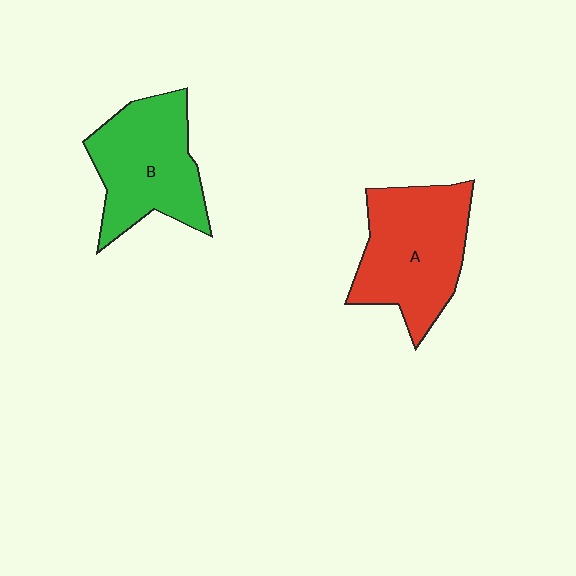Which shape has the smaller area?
Shape B (green).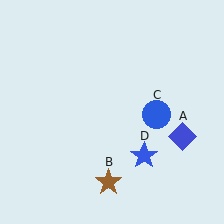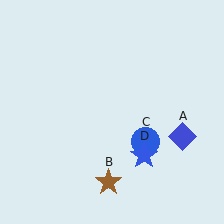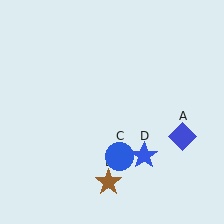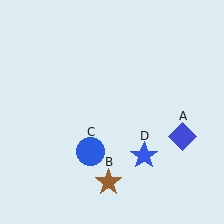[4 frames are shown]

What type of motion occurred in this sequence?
The blue circle (object C) rotated clockwise around the center of the scene.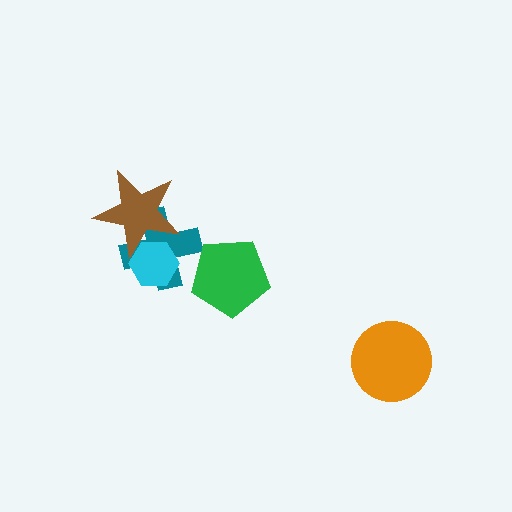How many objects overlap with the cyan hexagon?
2 objects overlap with the cyan hexagon.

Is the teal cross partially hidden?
Yes, it is partially covered by another shape.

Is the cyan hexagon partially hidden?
Yes, it is partially covered by another shape.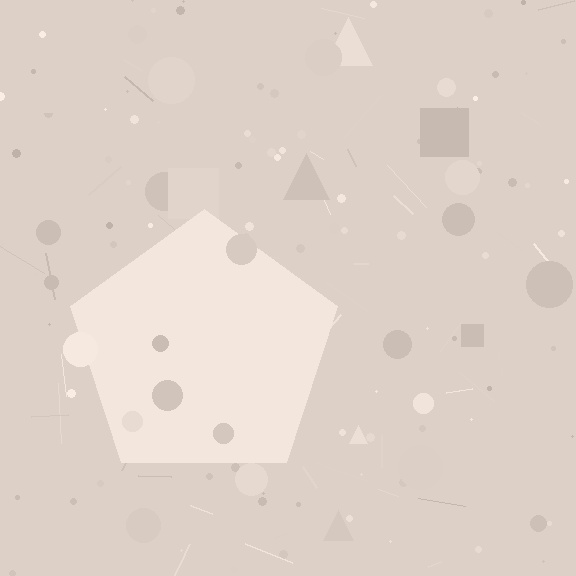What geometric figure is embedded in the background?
A pentagon is embedded in the background.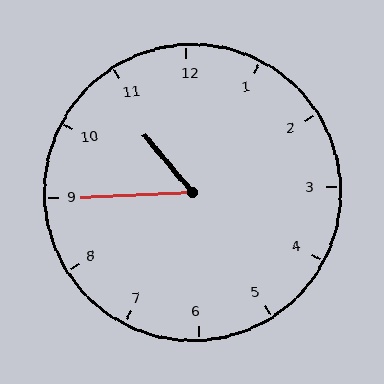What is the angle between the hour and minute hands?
Approximately 52 degrees.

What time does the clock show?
10:45.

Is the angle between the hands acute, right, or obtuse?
It is acute.